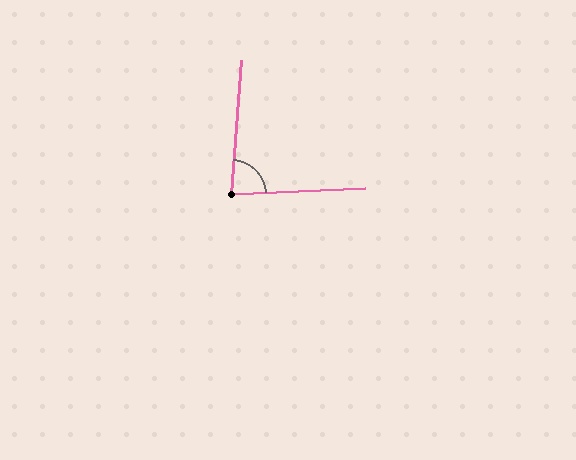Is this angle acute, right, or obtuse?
It is acute.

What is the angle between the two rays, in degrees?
Approximately 83 degrees.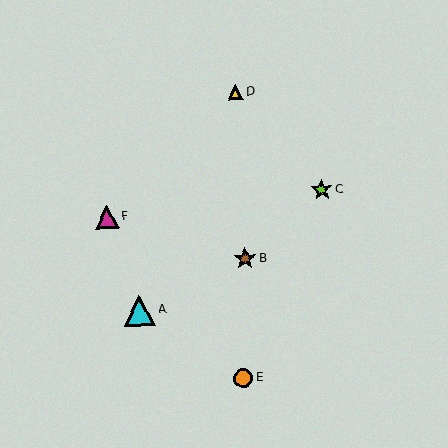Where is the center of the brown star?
The center of the brown star is at (245, 259).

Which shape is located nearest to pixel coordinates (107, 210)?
The magenta triangle (labeled F) at (107, 217) is nearest to that location.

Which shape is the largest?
The cyan triangle (labeled A) is the largest.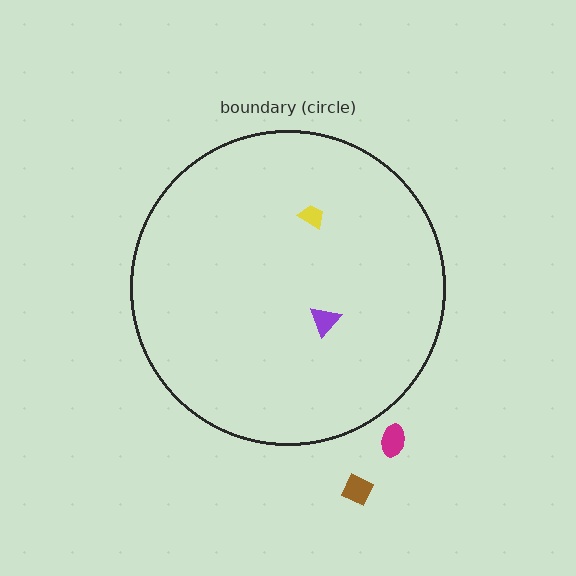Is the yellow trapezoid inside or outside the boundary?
Inside.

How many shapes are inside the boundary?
2 inside, 2 outside.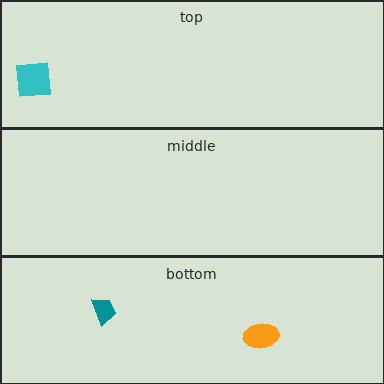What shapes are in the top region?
The cyan square.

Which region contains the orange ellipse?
The bottom region.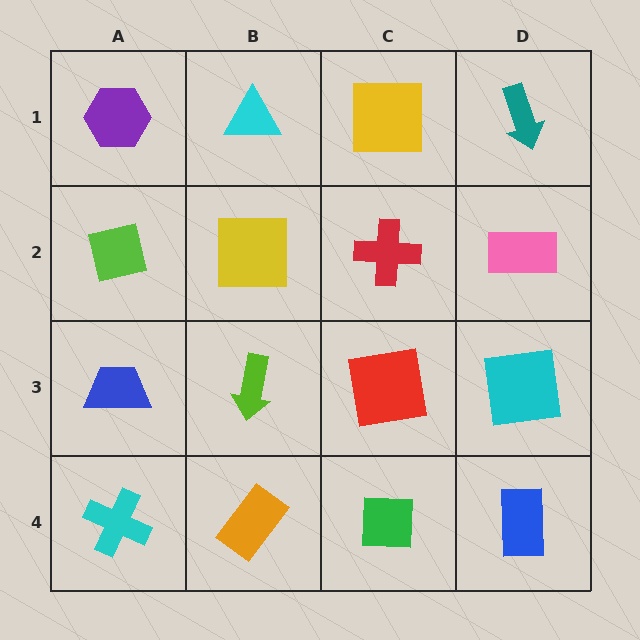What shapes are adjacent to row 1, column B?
A yellow square (row 2, column B), a purple hexagon (row 1, column A), a yellow square (row 1, column C).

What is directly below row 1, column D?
A pink rectangle.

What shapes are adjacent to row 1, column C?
A red cross (row 2, column C), a cyan triangle (row 1, column B), a teal arrow (row 1, column D).